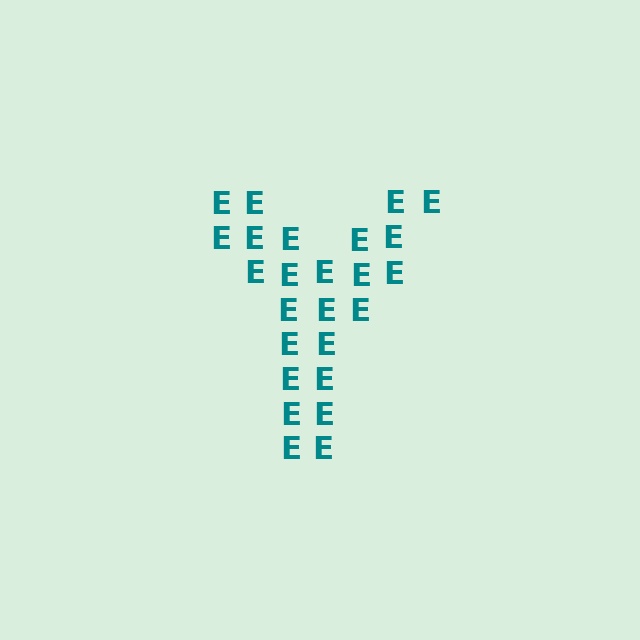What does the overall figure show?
The overall figure shows the letter Y.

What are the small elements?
The small elements are letter E's.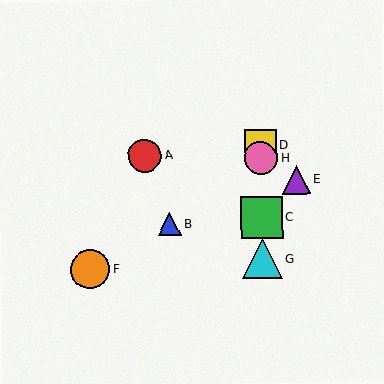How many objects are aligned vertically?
4 objects (C, D, G, H) are aligned vertically.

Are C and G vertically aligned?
Yes, both are at x≈262.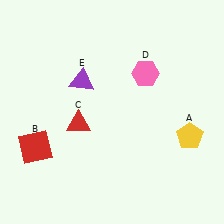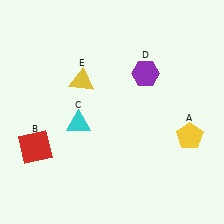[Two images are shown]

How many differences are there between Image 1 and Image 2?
There are 3 differences between the two images.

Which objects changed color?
C changed from red to cyan. D changed from pink to purple. E changed from purple to yellow.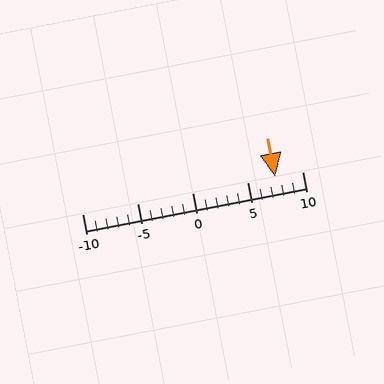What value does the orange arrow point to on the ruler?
The orange arrow points to approximately 8.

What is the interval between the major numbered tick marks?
The major tick marks are spaced 5 units apart.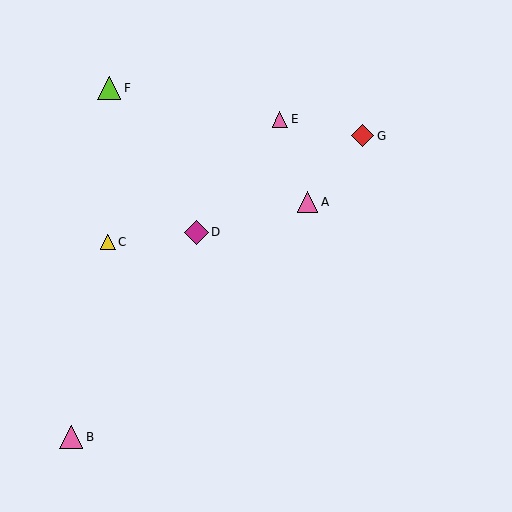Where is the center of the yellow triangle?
The center of the yellow triangle is at (108, 242).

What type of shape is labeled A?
Shape A is a pink triangle.